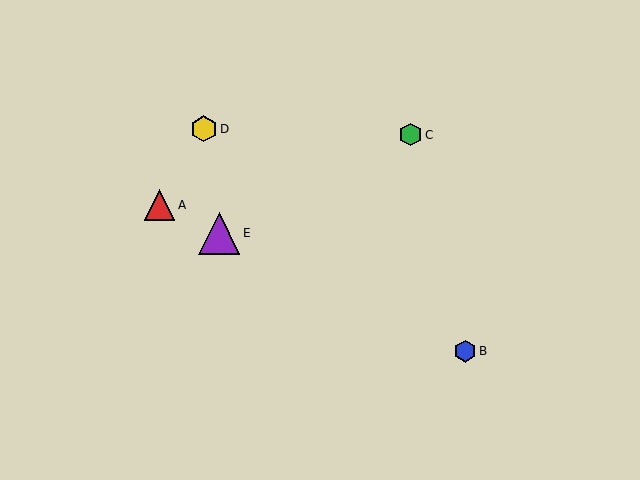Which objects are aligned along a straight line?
Objects A, B, E are aligned along a straight line.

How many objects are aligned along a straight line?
3 objects (A, B, E) are aligned along a straight line.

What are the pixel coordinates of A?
Object A is at (159, 205).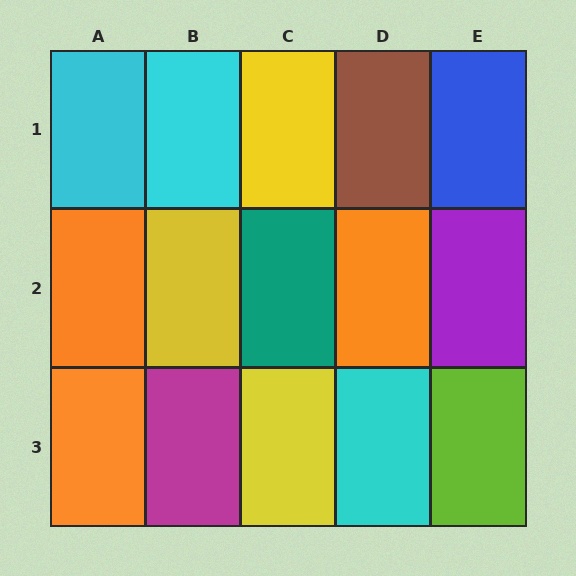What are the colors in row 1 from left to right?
Cyan, cyan, yellow, brown, blue.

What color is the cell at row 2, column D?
Orange.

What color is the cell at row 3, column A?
Orange.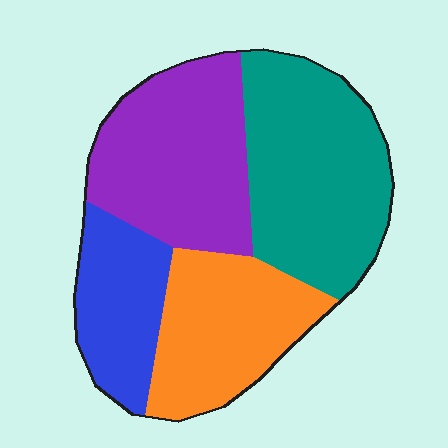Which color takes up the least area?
Blue, at roughly 15%.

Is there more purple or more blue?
Purple.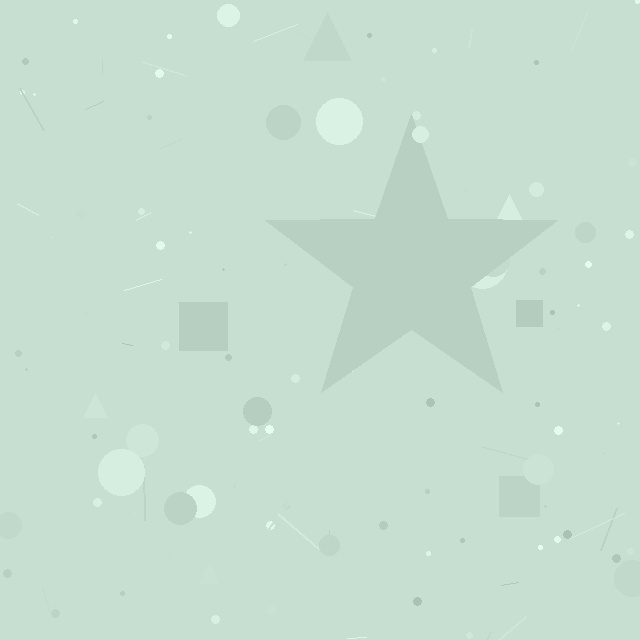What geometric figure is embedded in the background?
A star is embedded in the background.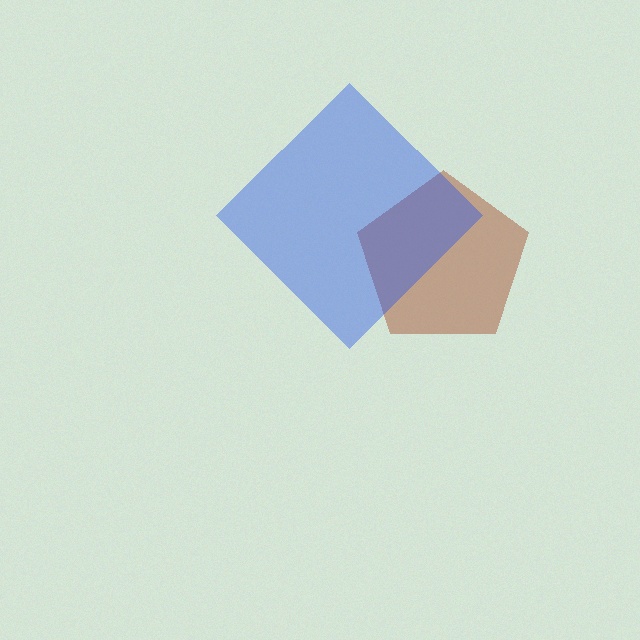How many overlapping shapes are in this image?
There are 2 overlapping shapes in the image.